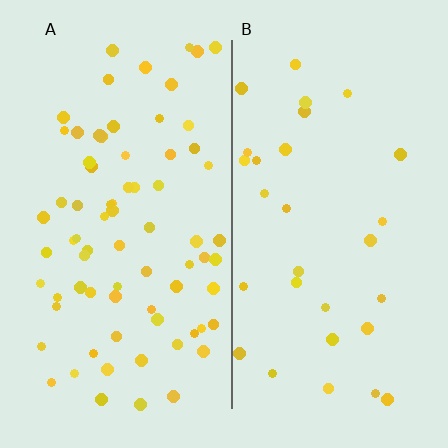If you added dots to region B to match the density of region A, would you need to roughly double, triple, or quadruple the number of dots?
Approximately double.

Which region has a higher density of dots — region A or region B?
A (the left).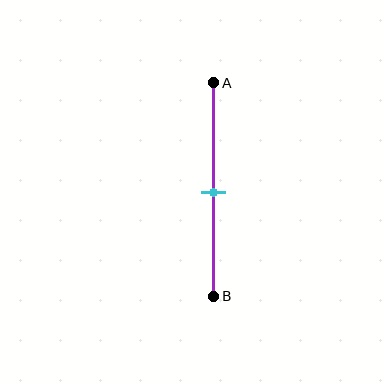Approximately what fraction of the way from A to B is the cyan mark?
The cyan mark is approximately 50% of the way from A to B.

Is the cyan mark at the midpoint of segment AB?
Yes, the mark is approximately at the midpoint.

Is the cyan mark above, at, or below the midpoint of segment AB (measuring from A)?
The cyan mark is approximately at the midpoint of segment AB.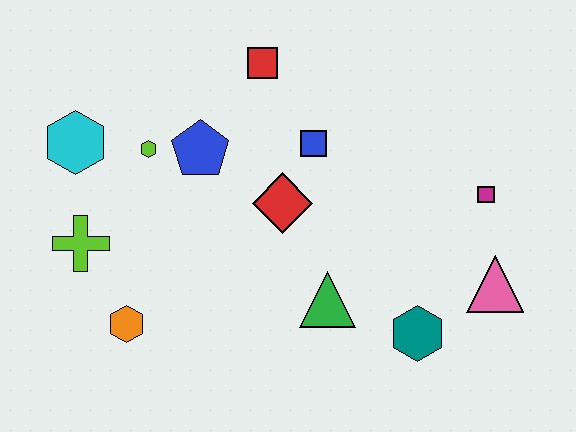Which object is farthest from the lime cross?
The pink triangle is farthest from the lime cross.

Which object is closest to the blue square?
The red diamond is closest to the blue square.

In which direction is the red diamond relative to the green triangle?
The red diamond is above the green triangle.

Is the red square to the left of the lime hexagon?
No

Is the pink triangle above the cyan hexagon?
No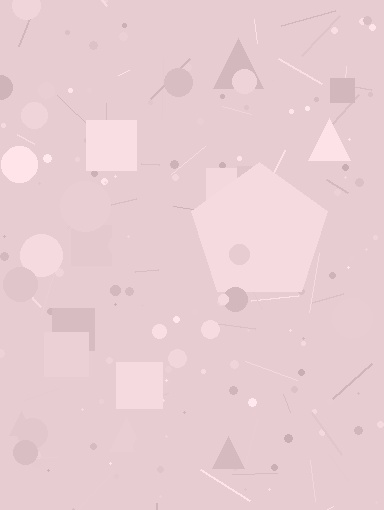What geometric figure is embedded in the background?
A pentagon is embedded in the background.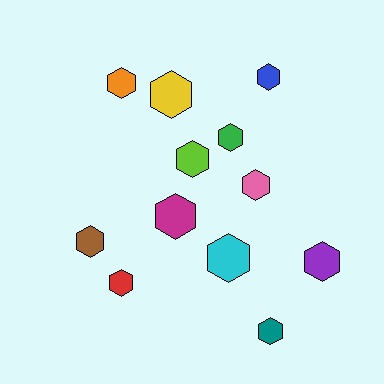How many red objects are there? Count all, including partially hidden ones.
There is 1 red object.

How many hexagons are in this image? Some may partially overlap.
There are 12 hexagons.